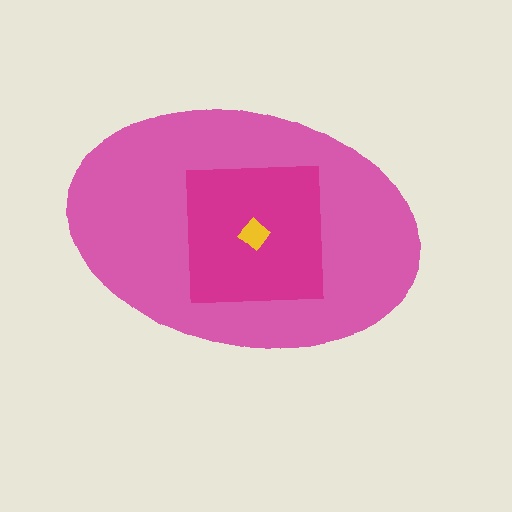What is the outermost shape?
The pink ellipse.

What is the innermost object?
The yellow diamond.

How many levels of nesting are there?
3.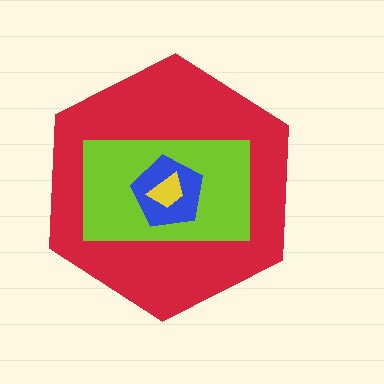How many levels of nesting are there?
4.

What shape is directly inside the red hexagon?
The lime rectangle.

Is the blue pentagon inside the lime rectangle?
Yes.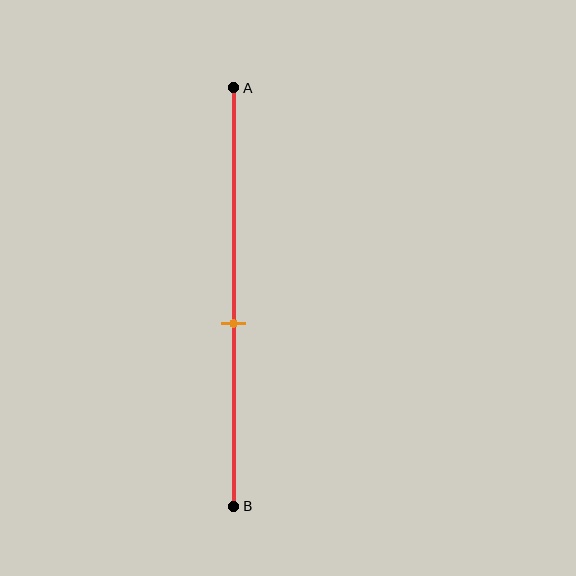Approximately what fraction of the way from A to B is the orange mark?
The orange mark is approximately 55% of the way from A to B.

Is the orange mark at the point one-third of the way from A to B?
No, the mark is at about 55% from A, not at the 33% one-third point.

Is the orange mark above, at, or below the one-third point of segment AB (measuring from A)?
The orange mark is below the one-third point of segment AB.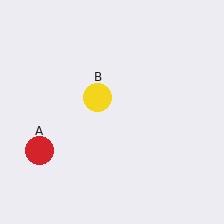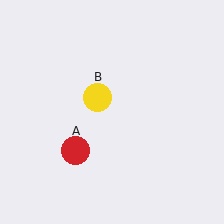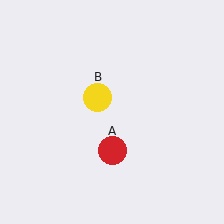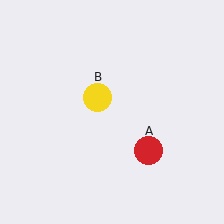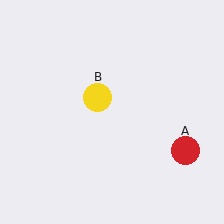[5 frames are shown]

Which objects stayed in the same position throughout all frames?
Yellow circle (object B) remained stationary.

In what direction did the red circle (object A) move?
The red circle (object A) moved right.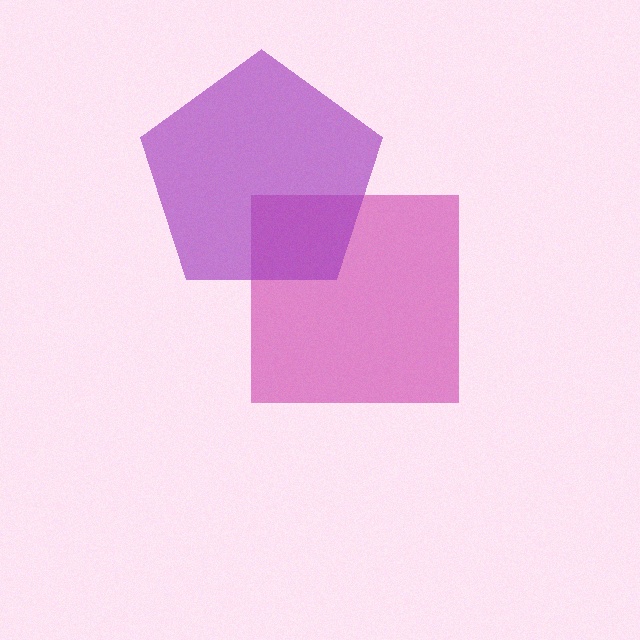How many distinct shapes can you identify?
There are 2 distinct shapes: a magenta square, a purple pentagon.